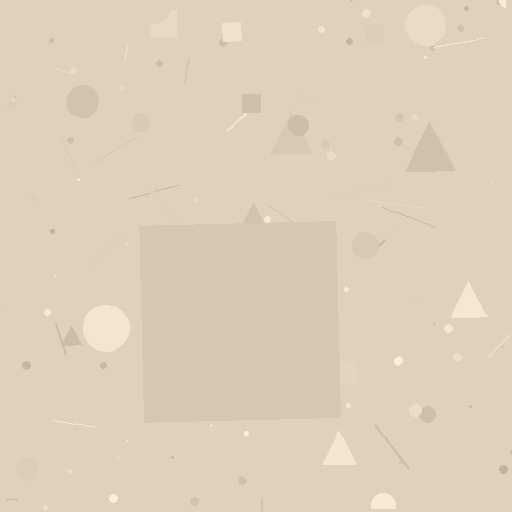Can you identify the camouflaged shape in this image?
The camouflaged shape is a square.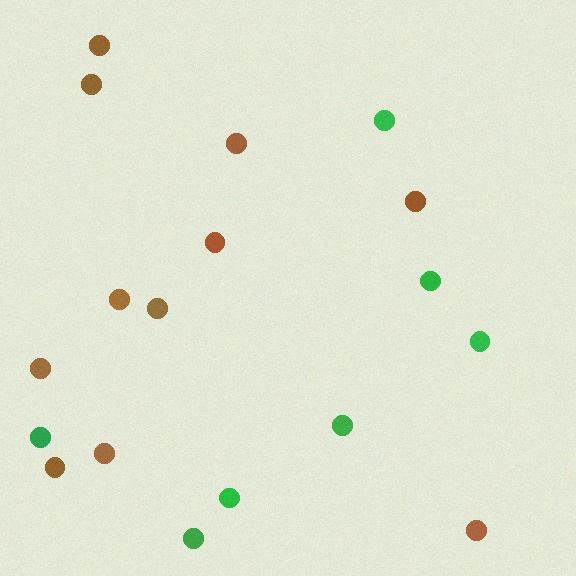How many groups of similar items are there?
There are 2 groups: one group of green circles (7) and one group of brown circles (11).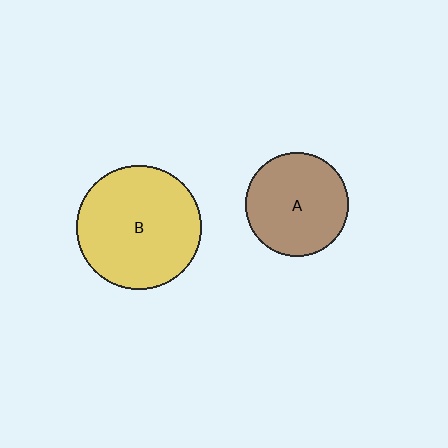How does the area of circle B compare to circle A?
Approximately 1.4 times.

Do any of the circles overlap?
No, none of the circles overlap.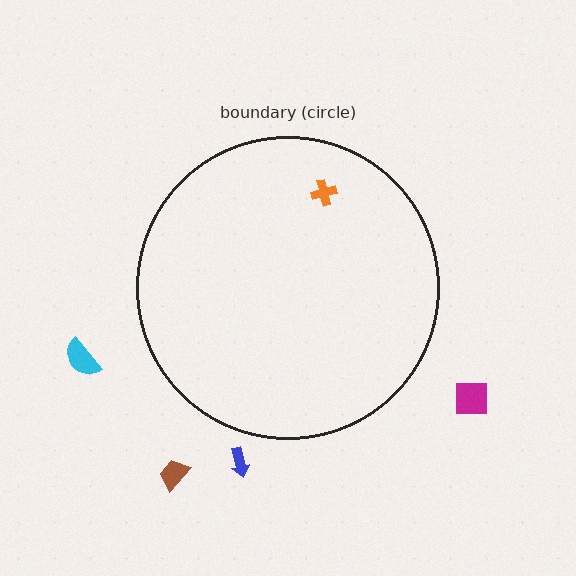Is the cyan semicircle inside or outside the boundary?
Outside.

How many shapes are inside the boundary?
1 inside, 4 outside.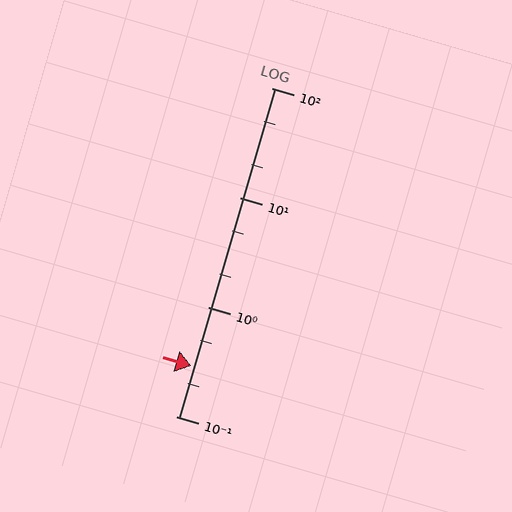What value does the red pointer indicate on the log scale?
The pointer indicates approximately 0.29.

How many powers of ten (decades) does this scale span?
The scale spans 3 decades, from 0.1 to 100.